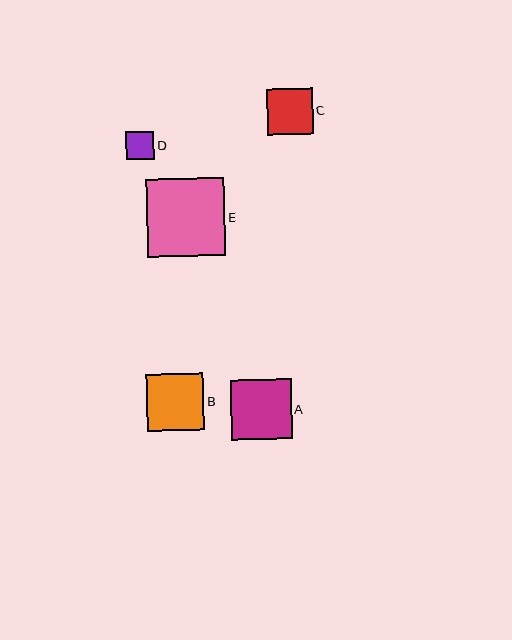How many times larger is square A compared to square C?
Square A is approximately 1.3 times the size of square C.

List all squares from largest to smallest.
From largest to smallest: E, A, B, C, D.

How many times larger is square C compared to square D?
Square C is approximately 1.6 times the size of square D.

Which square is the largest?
Square E is the largest with a size of approximately 79 pixels.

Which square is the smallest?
Square D is the smallest with a size of approximately 29 pixels.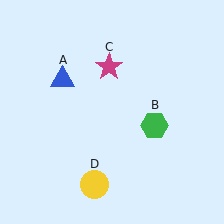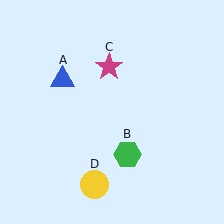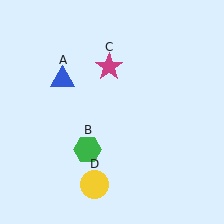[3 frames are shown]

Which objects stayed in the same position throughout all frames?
Blue triangle (object A) and magenta star (object C) and yellow circle (object D) remained stationary.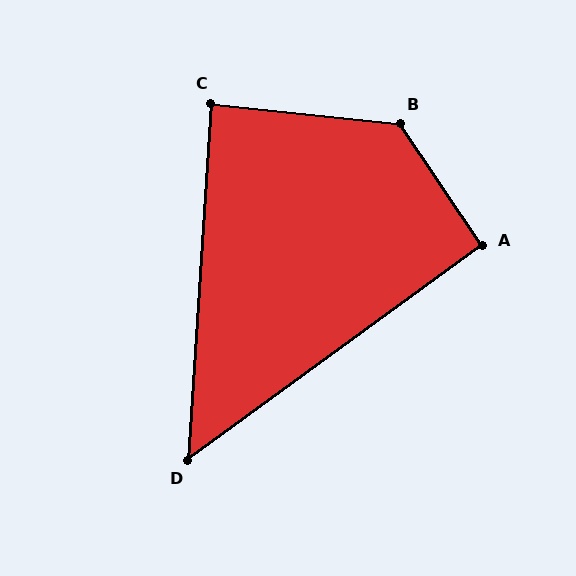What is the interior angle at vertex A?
Approximately 92 degrees (approximately right).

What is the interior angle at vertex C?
Approximately 88 degrees (approximately right).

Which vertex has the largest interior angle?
B, at approximately 130 degrees.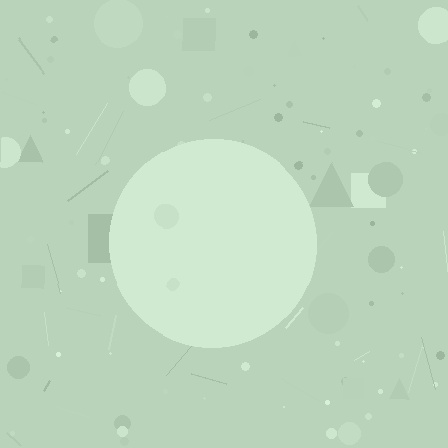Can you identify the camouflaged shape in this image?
The camouflaged shape is a circle.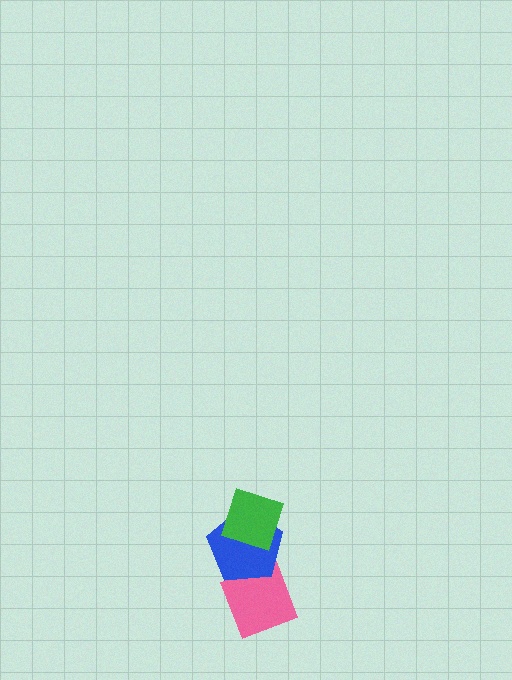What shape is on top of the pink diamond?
The blue pentagon is on top of the pink diamond.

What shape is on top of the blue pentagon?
The green diamond is on top of the blue pentagon.